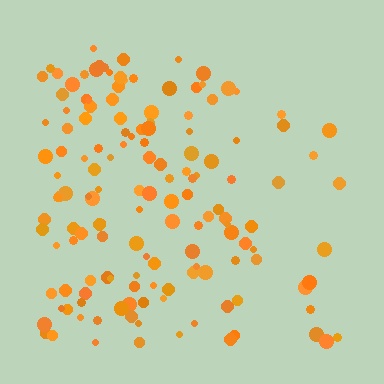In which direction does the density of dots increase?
From right to left, with the left side densest.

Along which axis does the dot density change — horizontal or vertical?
Horizontal.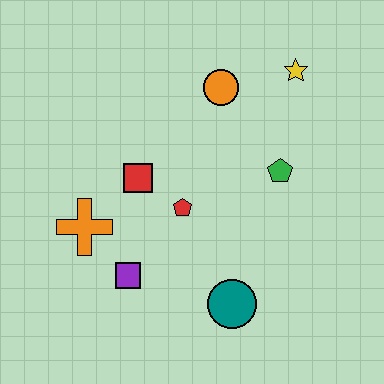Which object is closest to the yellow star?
The orange circle is closest to the yellow star.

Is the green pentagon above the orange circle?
No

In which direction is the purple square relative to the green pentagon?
The purple square is to the left of the green pentagon.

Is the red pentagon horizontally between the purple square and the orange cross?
No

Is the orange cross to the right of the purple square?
No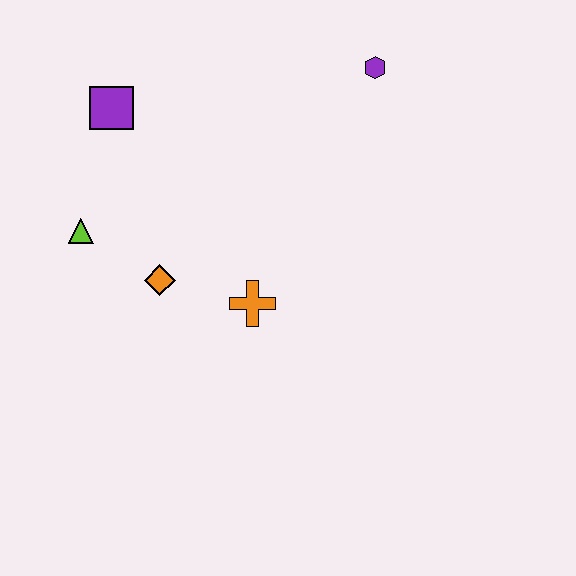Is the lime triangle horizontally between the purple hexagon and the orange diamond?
No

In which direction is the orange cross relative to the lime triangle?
The orange cross is to the right of the lime triangle.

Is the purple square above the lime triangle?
Yes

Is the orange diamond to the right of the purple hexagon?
No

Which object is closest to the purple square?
The lime triangle is closest to the purple square.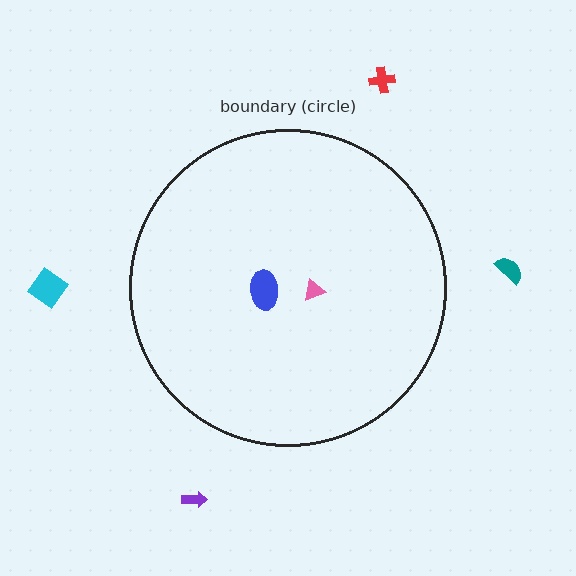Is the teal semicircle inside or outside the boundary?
Outside.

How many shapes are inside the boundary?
2 inside, 4 outside.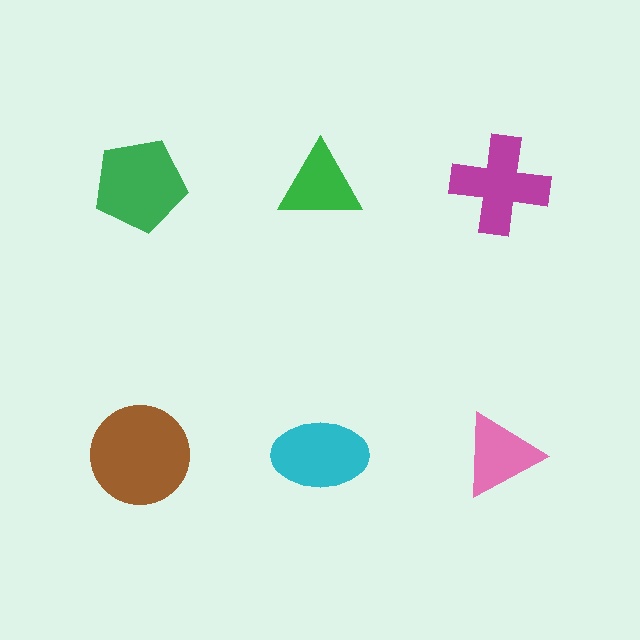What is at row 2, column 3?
A pink triangle.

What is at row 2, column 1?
A brown circle.